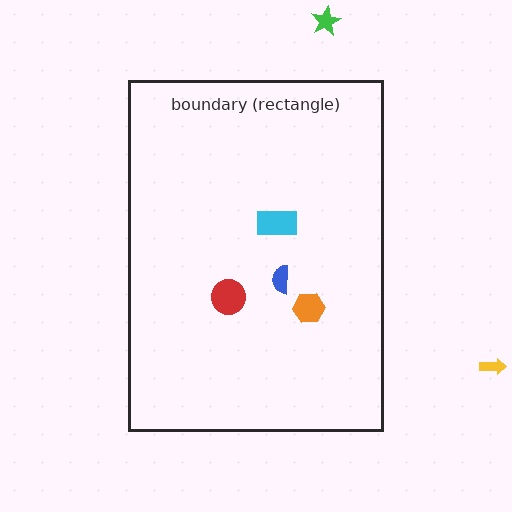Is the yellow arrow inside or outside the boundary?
Outside.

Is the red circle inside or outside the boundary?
Inside.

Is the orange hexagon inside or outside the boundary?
Inside.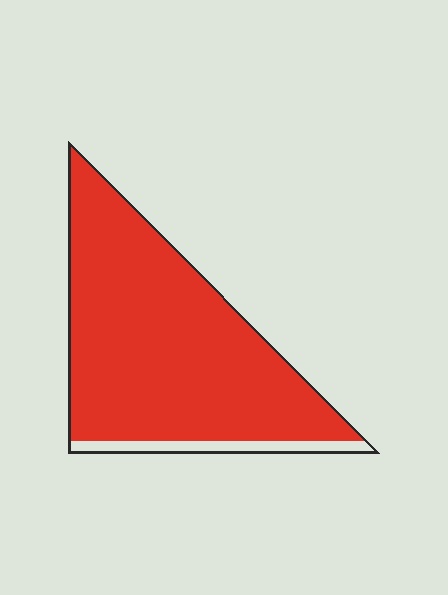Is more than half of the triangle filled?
Yes.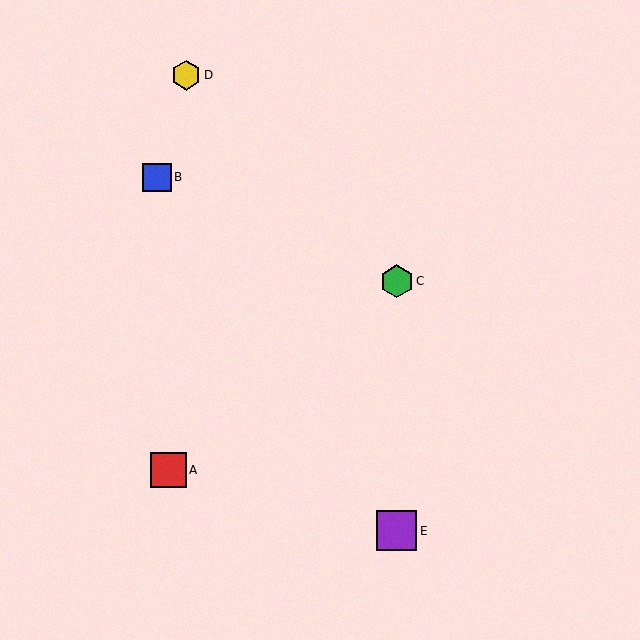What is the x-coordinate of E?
Object E is at x≈397.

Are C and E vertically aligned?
Yes, both are at x≈397.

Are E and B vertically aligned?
No, E is at x≈397 and B is at x≈157.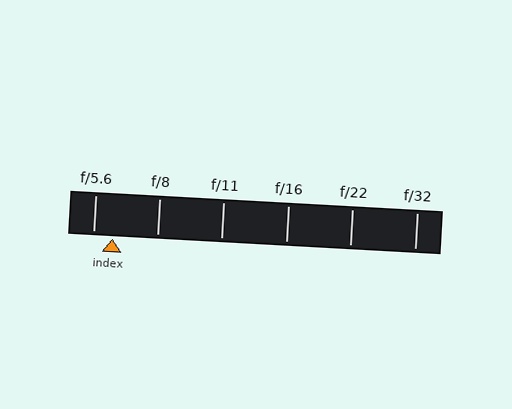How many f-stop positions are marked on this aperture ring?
There are 6 f-stop positions marked.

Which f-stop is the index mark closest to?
The index mark is closest to f/5.6.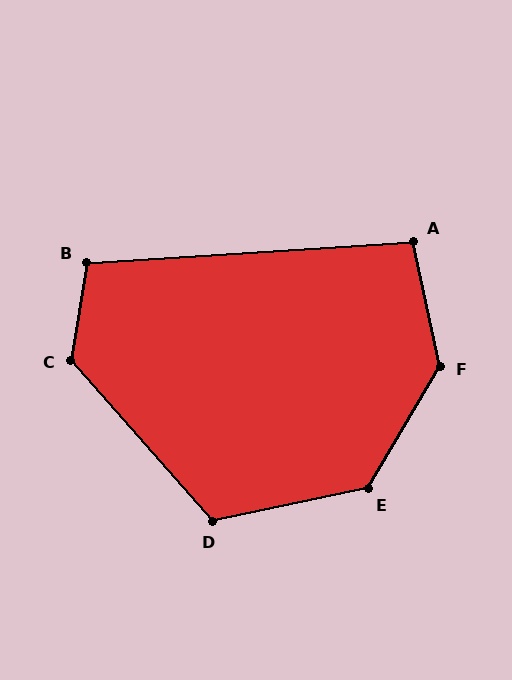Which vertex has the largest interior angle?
F, at approximately 138 degrees.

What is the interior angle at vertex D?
Approximately 120 degrees (obtuse).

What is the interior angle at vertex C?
Approximately 129 degrees (obtuse).